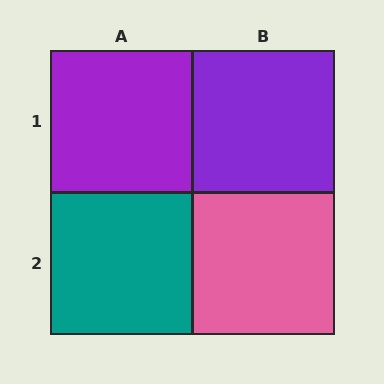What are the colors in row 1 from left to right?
Purple, purple.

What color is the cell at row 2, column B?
Pink.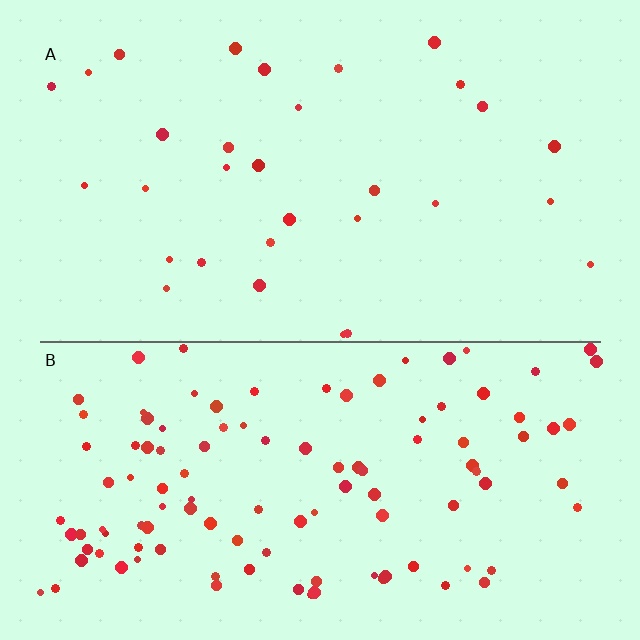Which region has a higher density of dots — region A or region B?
B (the bottom).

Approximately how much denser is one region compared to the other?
Approximately 3.6× — region B over region A.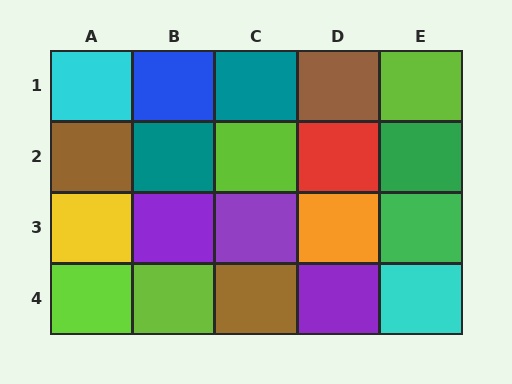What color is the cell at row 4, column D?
Purple.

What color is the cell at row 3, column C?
Purple.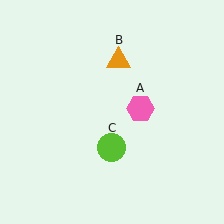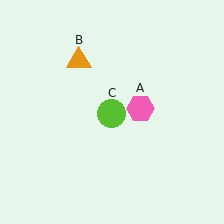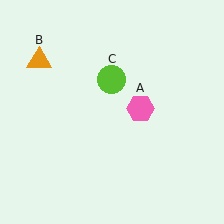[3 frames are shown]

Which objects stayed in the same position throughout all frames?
Pink hexagon (object A) remained stationary.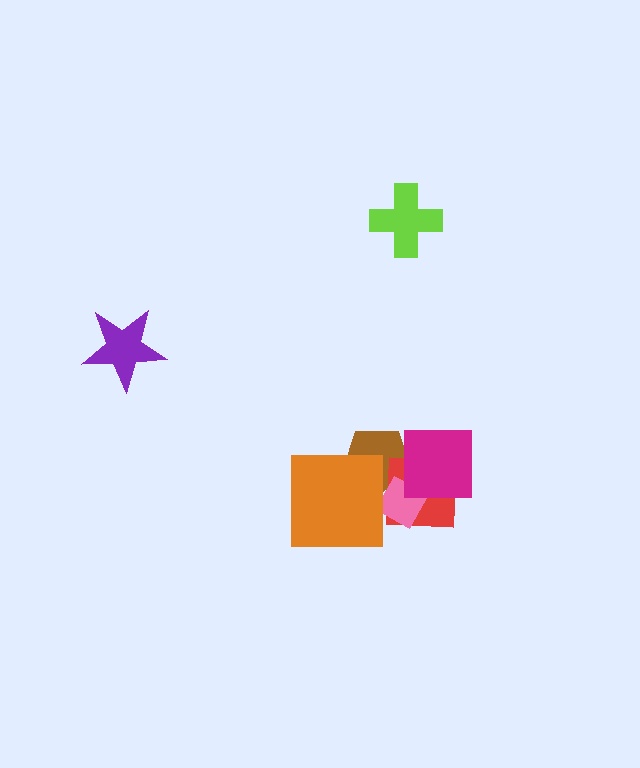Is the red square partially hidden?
Yes, it is partially covered by another shape.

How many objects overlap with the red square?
3 objects overlap with the red square.